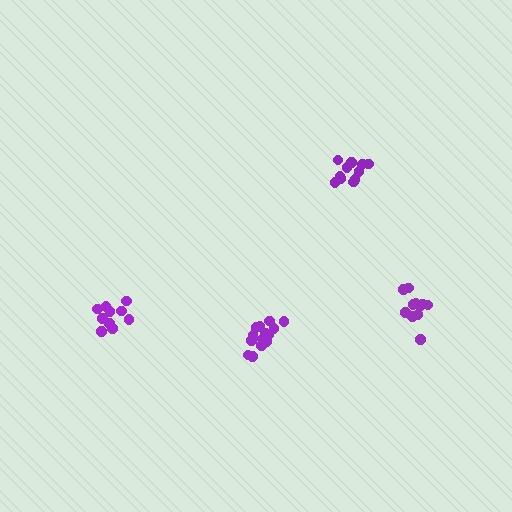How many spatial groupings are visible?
There are 4 spatial groupings.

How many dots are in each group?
Group 1: 11 dots, Group 2: 11 dots, Group 3: 10 dots, Group 4: 14 dots (46 total).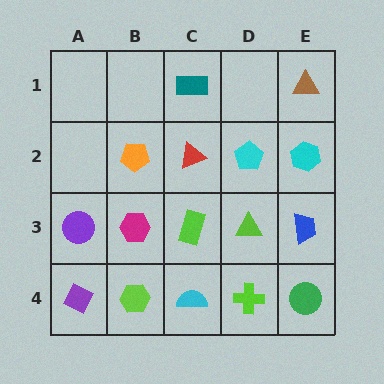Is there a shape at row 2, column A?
No, that cell is empty.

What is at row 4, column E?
A green circle.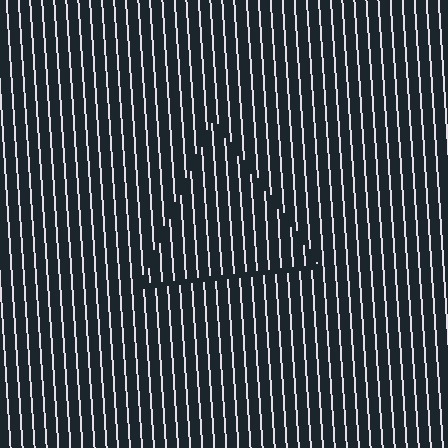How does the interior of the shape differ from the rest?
The interior of the shape contains the same grating, shifted by half a period — the contour is defined by the phase discontinuity where line-ends from the inner and outer gratings abut.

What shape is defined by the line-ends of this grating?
An illusory triangle. The interior of the shape contains the same grating, shifted by half a period — the contour is defined by the phase discontinuity where line-ends from the inner and outer gratings abut.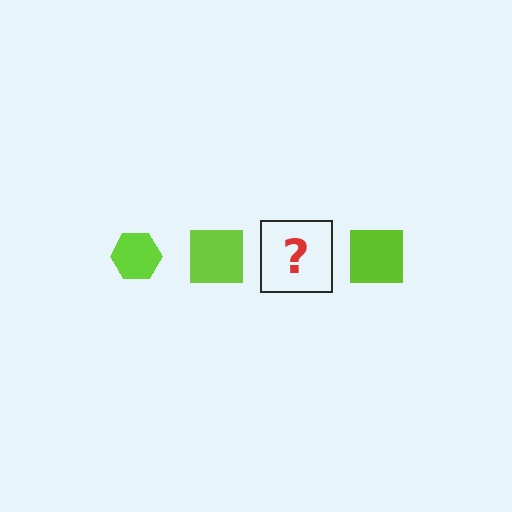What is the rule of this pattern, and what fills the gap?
The rule is that the pattern cycles through hexagon, square shapes in lime. The gap should be filled with a lime hexagon.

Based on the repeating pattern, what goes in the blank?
The blank should be a lime hexagon.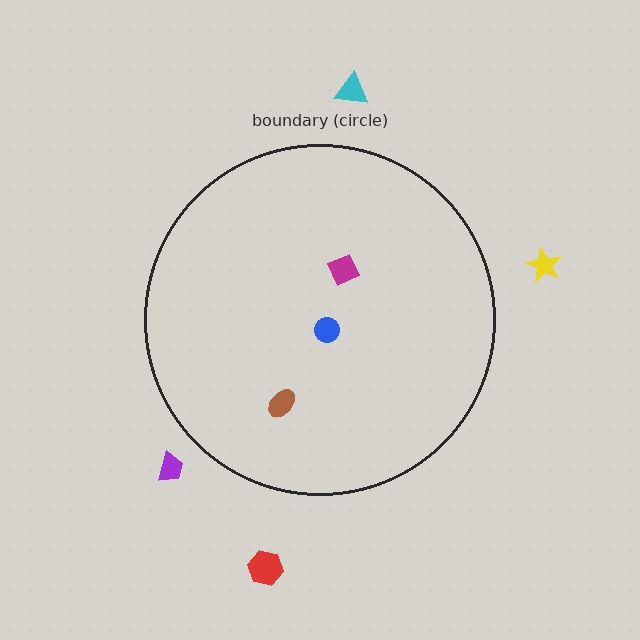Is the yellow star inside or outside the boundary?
Outside.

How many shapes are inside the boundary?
3 inside, 4 outside.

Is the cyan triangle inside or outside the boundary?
Outside.